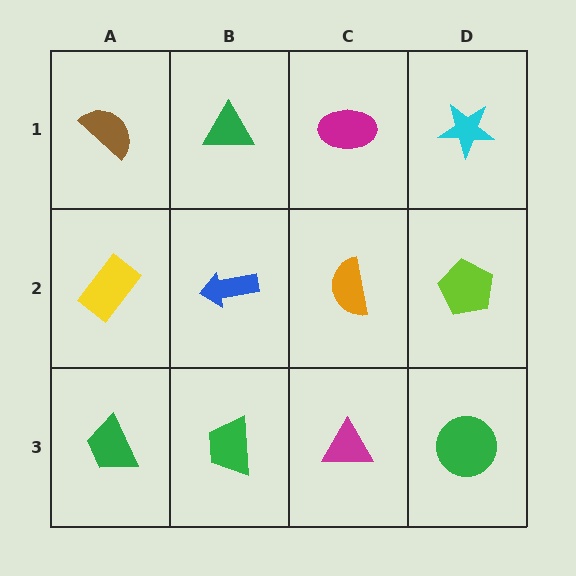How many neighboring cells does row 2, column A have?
3.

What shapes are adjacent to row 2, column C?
A magenta ellipse (row 1, column C), a magenta triangle (row 3, column C), a blue arrow (row 2, column B), a lime pentagon (row 2, column D).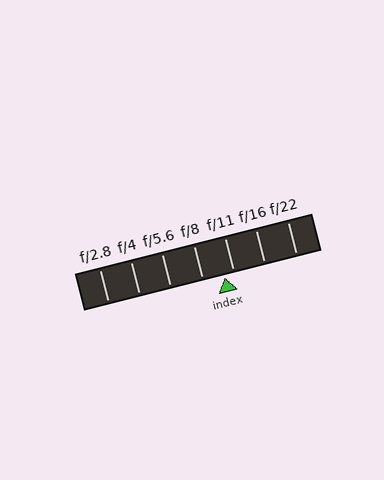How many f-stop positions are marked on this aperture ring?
There are 7 f-stop positions marked.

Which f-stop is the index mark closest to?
The index mark is closest to f/11.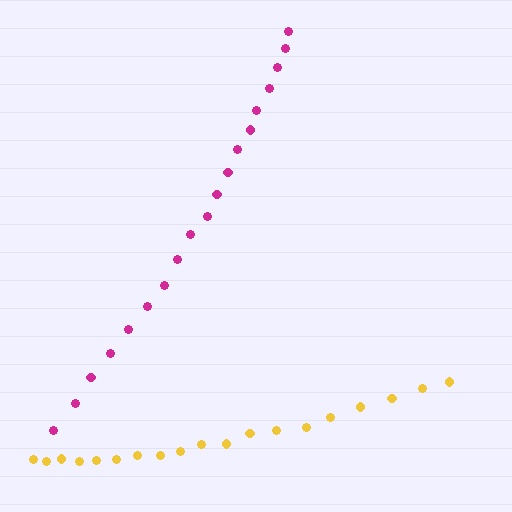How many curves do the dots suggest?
There are 2 distinct paths.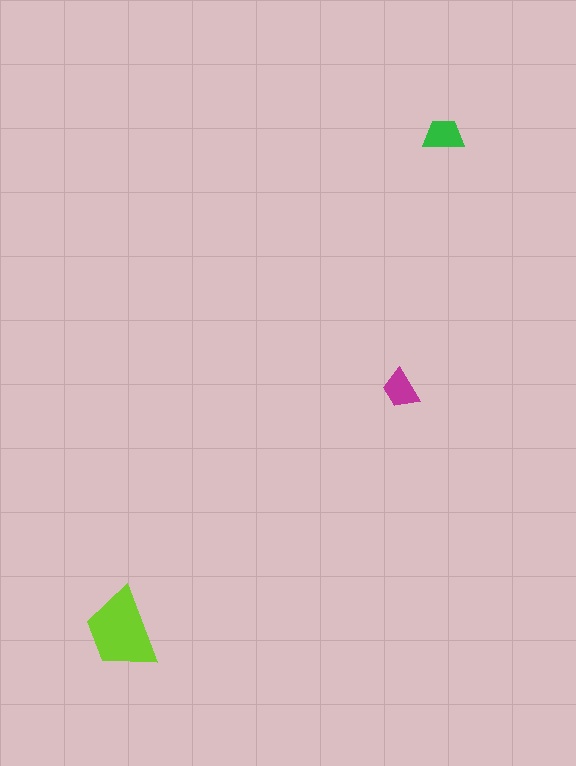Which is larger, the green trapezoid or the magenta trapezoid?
The green one.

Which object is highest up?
The green trapezoid is topmost.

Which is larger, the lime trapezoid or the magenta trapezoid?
The lime one.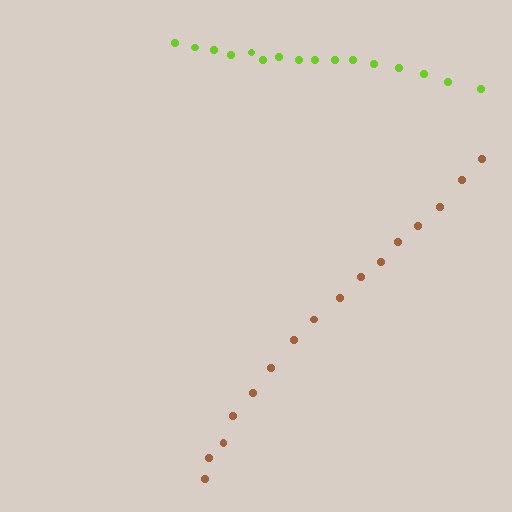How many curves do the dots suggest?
There are 2 distinct paths.